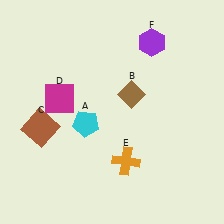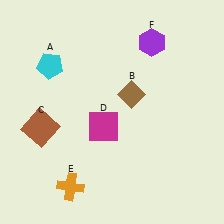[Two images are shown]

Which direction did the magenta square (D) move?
The magenta square (D) moved right.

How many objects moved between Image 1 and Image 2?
3 objects moved between the two images.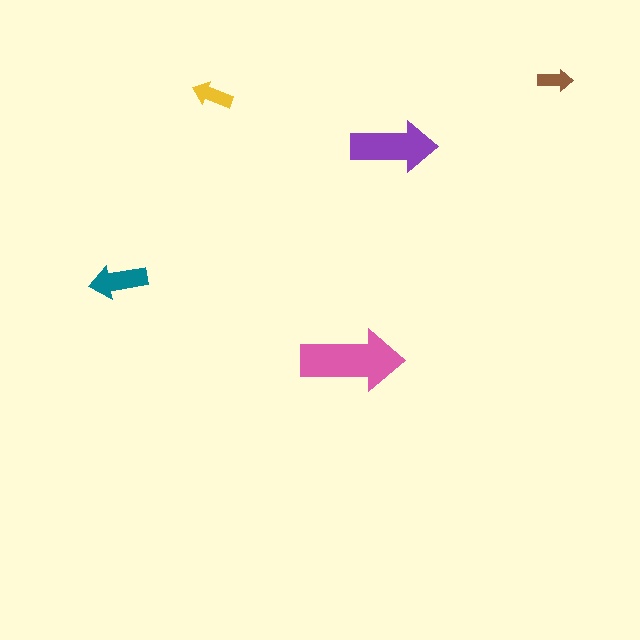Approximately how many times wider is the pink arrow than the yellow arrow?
About 2.5 times wider.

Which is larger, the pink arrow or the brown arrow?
The pink one.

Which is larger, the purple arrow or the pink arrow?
The pink one.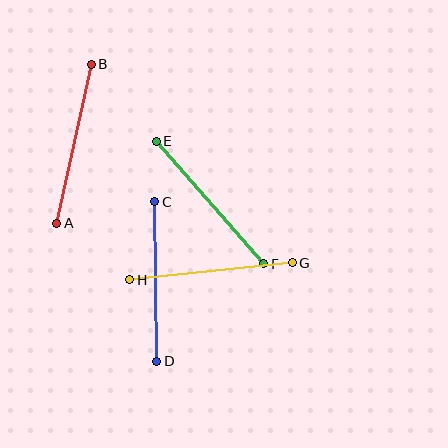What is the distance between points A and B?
The distance is approximately 163 pixels.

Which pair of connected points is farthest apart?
Points G and H are farthest apart.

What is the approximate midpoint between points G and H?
The midpoint is at approximately (211, 271) pixels.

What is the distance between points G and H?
The distance is approximately 163 pixels.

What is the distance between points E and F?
The distance is approximately 163 pixels.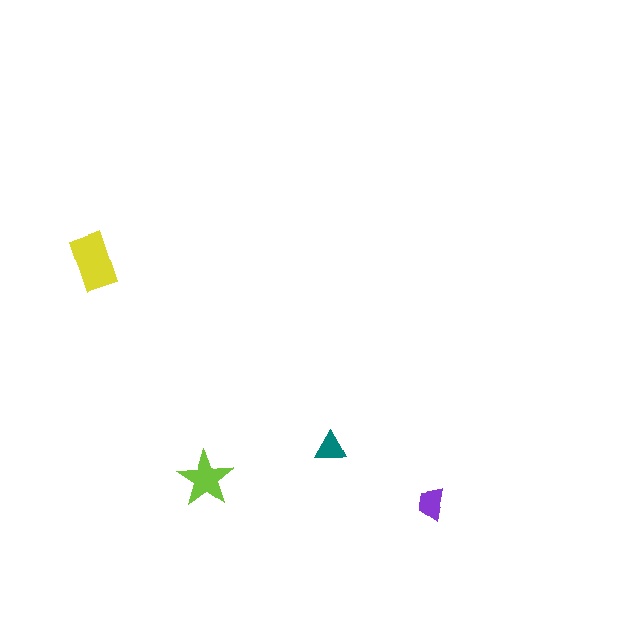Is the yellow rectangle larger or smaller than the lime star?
Larger.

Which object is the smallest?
The teal triangle.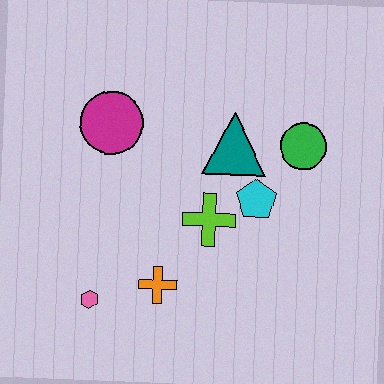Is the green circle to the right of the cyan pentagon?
Yes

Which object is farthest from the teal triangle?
The pink hexagon is farthest from the teal triangle.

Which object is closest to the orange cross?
The pink hexagon is closest to the orange cross.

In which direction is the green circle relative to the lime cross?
The green circle is to the right of the lime cross.